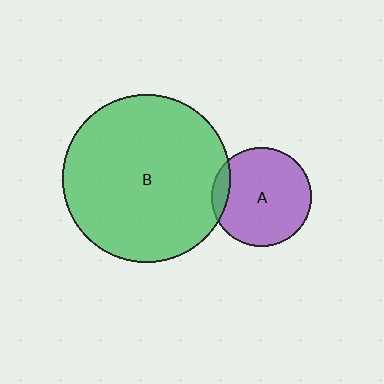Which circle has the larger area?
Circle B (green).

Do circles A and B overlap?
Yes.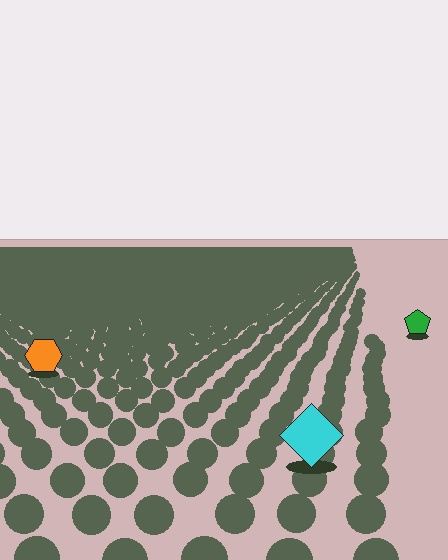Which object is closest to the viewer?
The cyan diamond is closest. The texture marks near it are larger and more spread out.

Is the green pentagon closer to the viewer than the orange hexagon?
No. The orange hexagon is closer — you can tell from the texture gradient: the ground texture is coarser near it.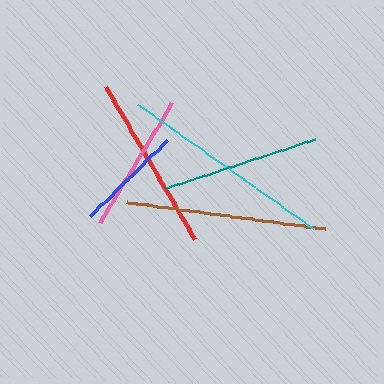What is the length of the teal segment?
The teal segment is approximately 158 pixels long.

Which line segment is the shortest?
The blue line is the shortest at approximately 108 pixels.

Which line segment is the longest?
The cyan line is the longest at approximately 215 pixels.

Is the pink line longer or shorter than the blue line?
The pink line is longer than the blue line.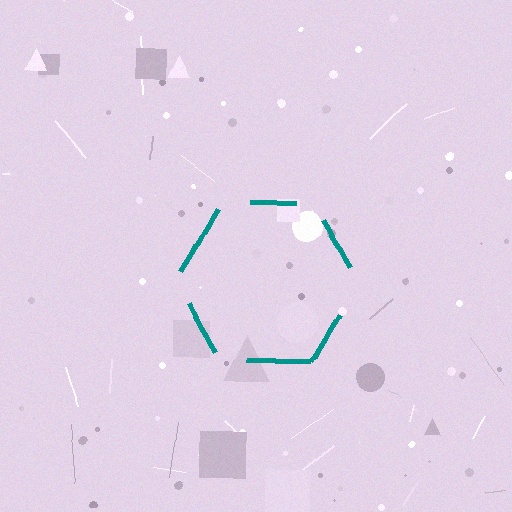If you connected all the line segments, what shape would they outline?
They would outline a hexagon.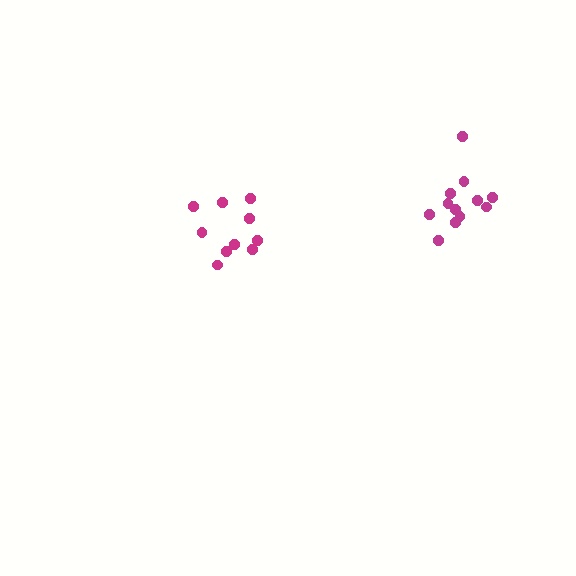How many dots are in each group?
Group 1: 12 dots, Group 2: 10 dots (22 total).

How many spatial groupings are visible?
There are 2 spatial groupings.